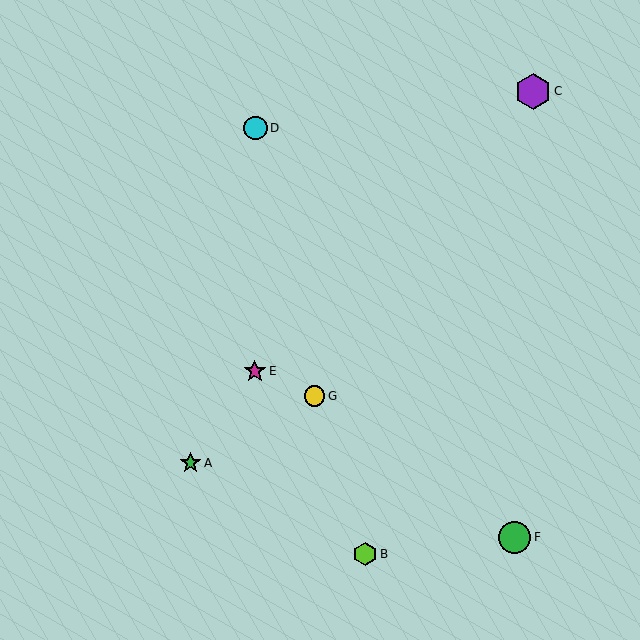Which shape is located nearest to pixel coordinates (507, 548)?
The green circle (labeled F) at (515, 537) is nearest to that location.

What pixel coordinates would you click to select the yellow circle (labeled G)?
Click at (315, 396) to select the yellow circle G.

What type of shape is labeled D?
Shape D is a cyan circle.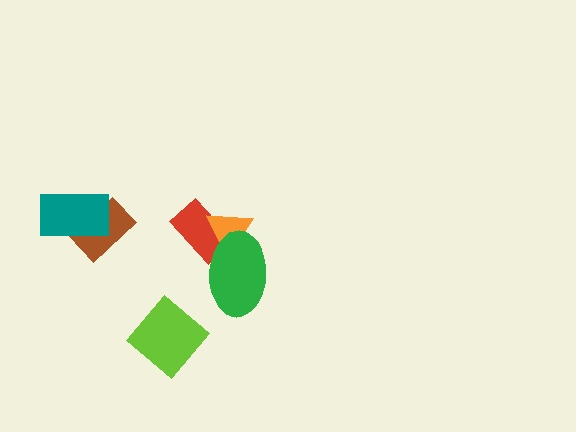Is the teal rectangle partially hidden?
No, no other shape covers it.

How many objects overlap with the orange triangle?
2 objects overlap with the orange triangle.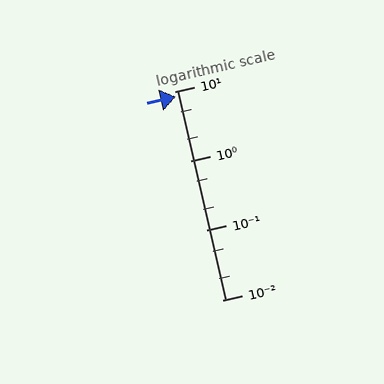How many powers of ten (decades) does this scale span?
The scale spans 3 decades, from 0.01 to 10.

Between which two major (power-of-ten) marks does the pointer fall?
The pointer is between 1 and 10.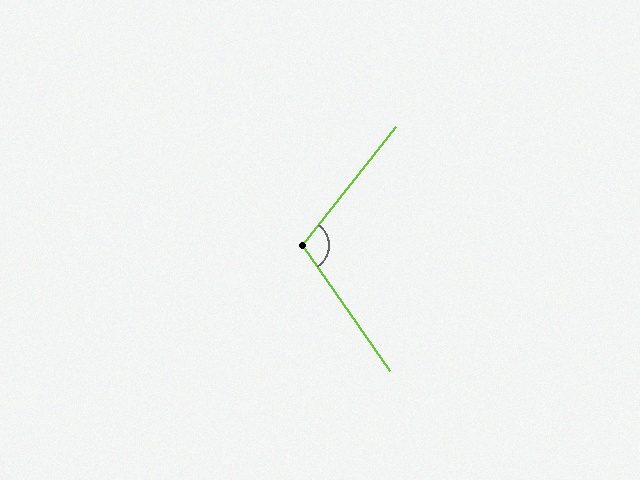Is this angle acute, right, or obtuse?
It is obtuse.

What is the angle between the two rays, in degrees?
Approximately 107 degrees.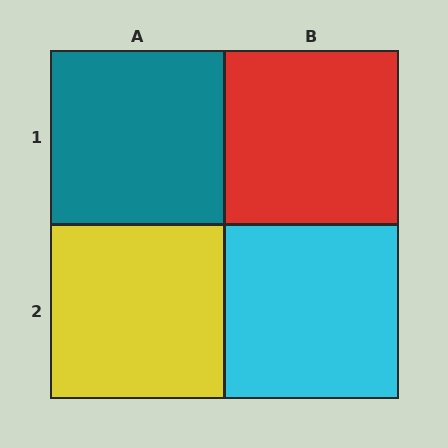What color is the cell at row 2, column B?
Cyan.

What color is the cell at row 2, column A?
Yellow.